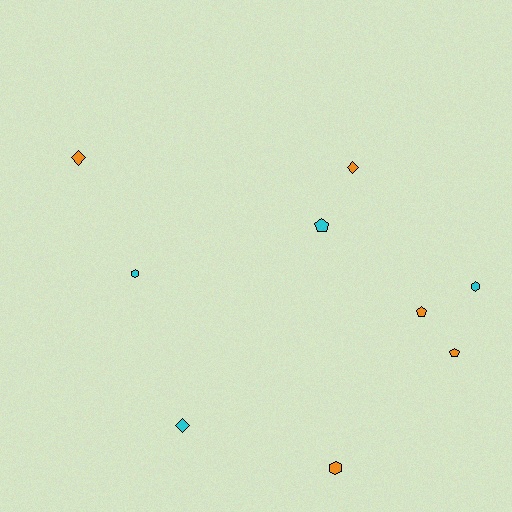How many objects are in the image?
There are 9 objects.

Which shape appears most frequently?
Hexagon, with 3 objects.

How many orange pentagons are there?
There are 2 orange pentagons.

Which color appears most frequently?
Orange, with 5 objects.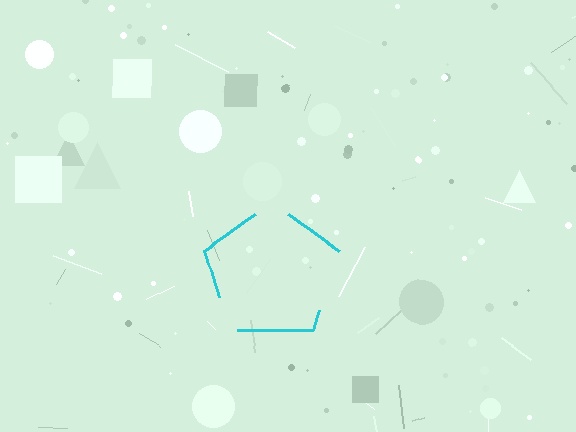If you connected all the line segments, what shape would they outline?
They would outline a pentagon.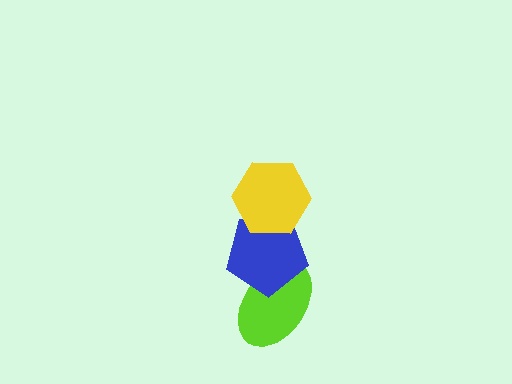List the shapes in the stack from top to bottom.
From top to bottom: the yellow hexagon, the blue pentagon, the lime ellipse.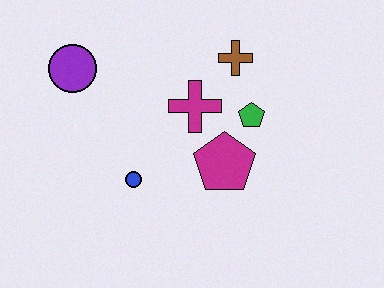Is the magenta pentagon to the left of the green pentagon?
Yes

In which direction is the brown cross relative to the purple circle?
The brown cross is to the right of the purple circle.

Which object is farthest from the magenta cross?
The purple circle is farthest from the magenta cross.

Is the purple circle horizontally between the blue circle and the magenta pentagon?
No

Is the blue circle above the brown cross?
No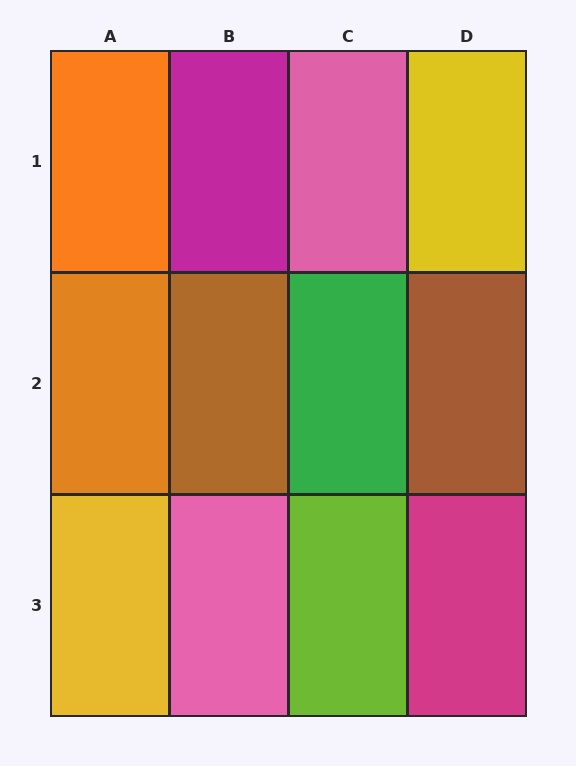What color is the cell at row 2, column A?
Orange.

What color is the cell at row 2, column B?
Brown.